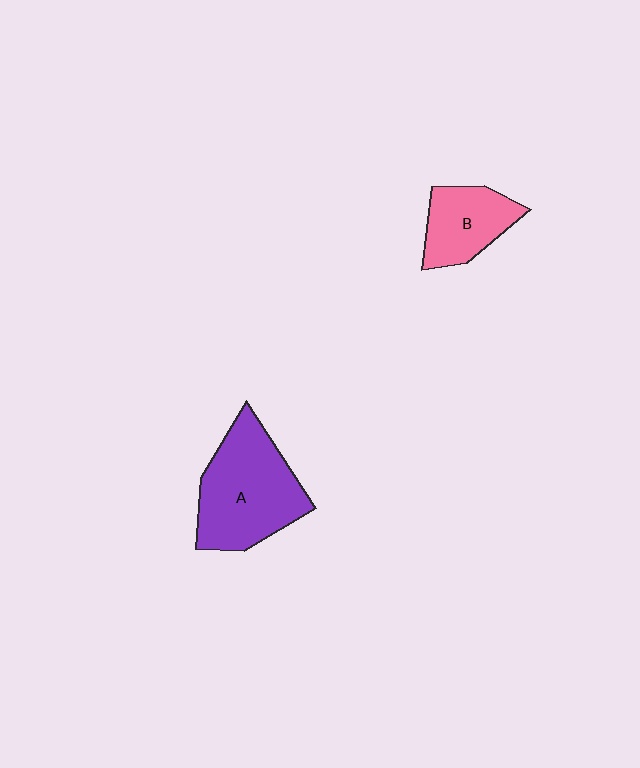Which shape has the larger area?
Shape A (purple).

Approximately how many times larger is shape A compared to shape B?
Approximately 1.8 times.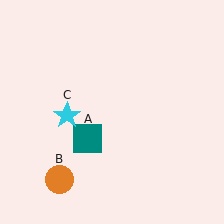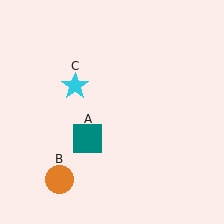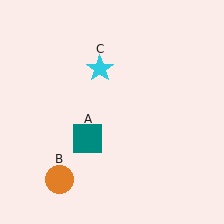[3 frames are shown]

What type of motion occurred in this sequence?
The cyan star (object C) rotated clockwise around the center of the scene.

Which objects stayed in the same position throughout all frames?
Teal square (object A) and orange circle (object B) remained stationary.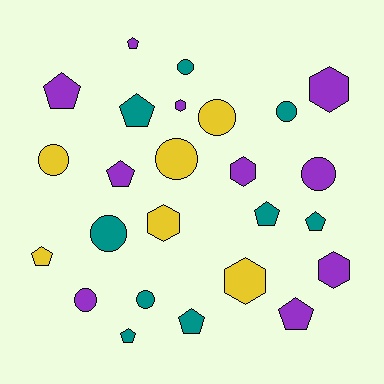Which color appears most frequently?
Purple, with 10 objects.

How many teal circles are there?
There are 4 teal circles.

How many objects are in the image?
There are 25 objects.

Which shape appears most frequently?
Pentagon, with 10 objects.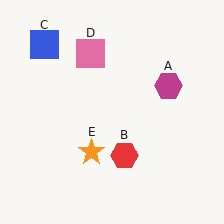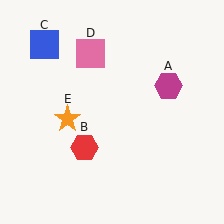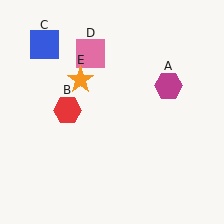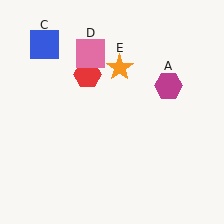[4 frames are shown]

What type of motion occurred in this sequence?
The red hexagon (object B), orange star (object E) rotated clockwise around the center of the scene.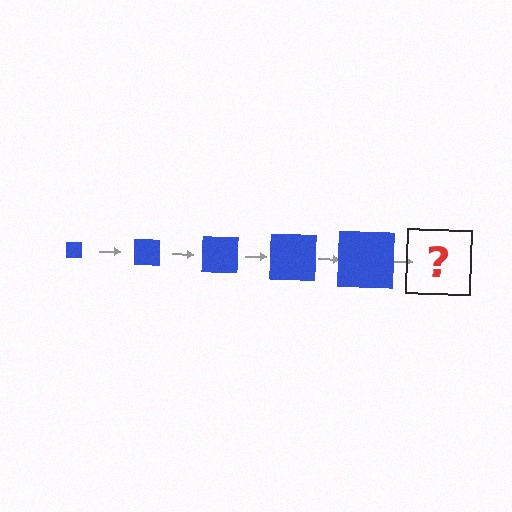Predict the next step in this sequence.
The next step is a blue square, larger than the previous one.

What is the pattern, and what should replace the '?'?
The pattern is that the square gets progressively larger each step. The '?' should be a blue square, larger than the previous one.